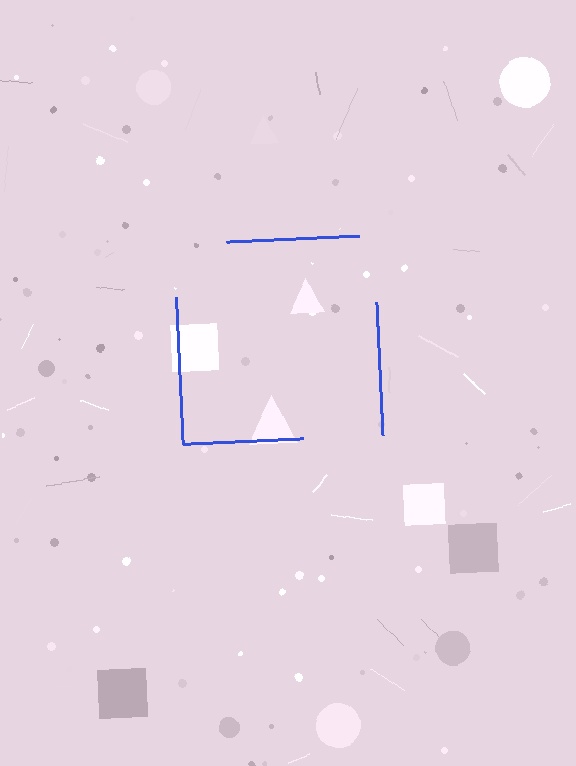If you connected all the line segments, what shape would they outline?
They would outline a square.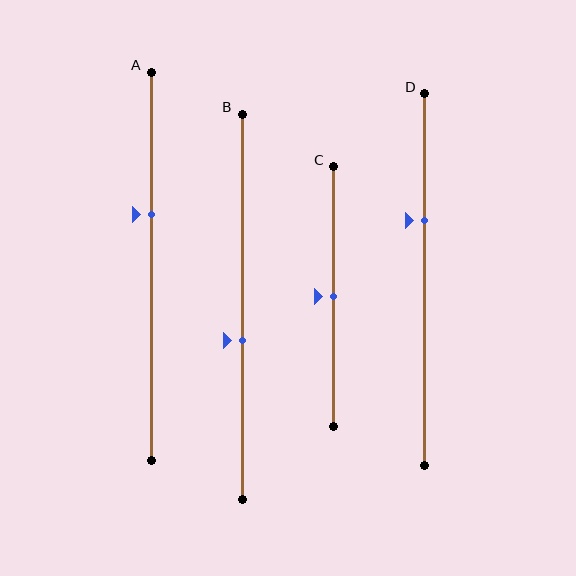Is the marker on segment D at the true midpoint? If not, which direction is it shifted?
No, the marker on segment D is shifted upward by about 16% of the segment length.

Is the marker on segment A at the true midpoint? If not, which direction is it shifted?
No, the marker on segment A is shifted upward by about 13% of the segment length.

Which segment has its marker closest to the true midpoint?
Segment C has its marker closest to the true midpoint.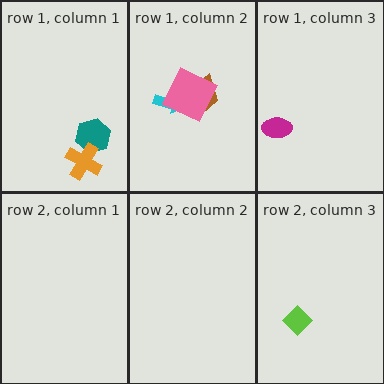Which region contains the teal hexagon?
The row 1, column 1 region.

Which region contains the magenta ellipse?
The row 1, column 3 region.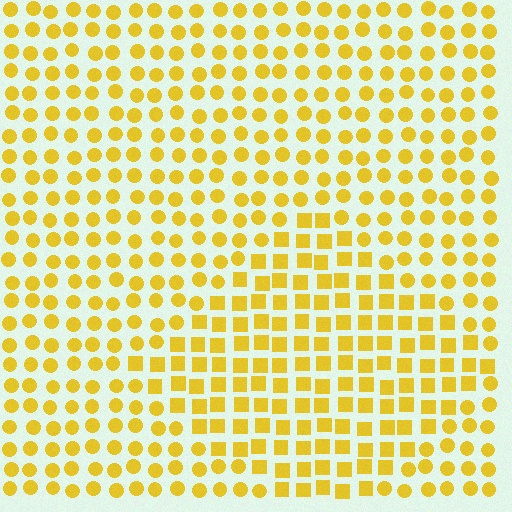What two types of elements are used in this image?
The image uses squares inside the diamond region and circles outside it.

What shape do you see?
I see a diamond.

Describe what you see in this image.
The image is filled with small yellow elements arranged in a uniform grid. A diamond-shaped region contains squares, while the surrounding area contains circles. The boundary is defined purely by the change in element shape.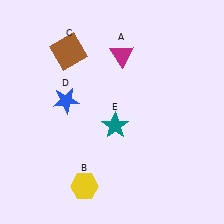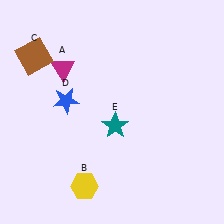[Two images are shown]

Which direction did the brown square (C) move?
The brown square (C) moved left.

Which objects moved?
The objects that moved are: the magenta triangle (A), the brown square (C).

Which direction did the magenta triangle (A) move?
The magenta triangle (A) moved left.